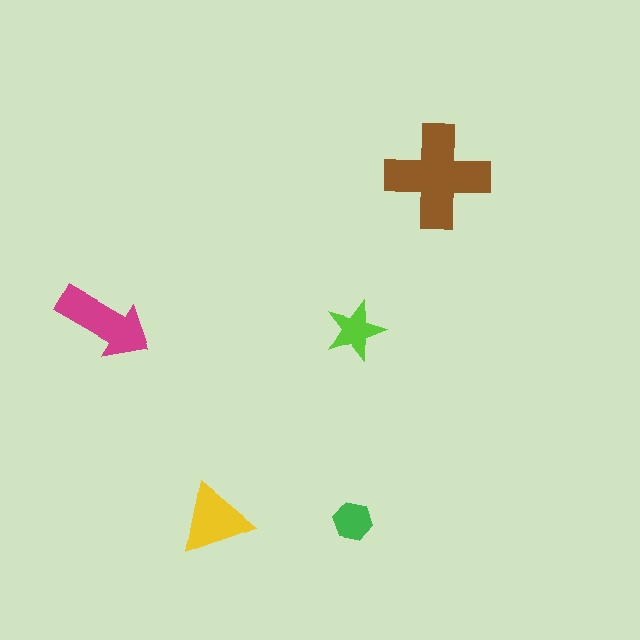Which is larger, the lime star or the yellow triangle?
The yellow triangle.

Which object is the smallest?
The green hexagon.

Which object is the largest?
The brown cross.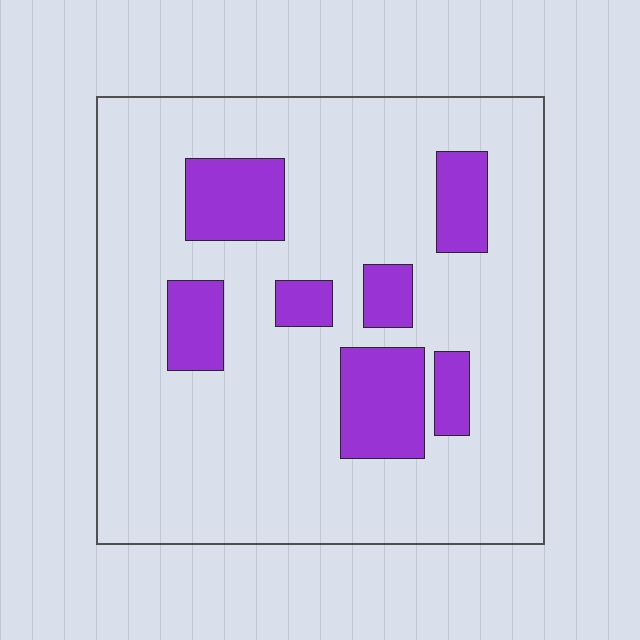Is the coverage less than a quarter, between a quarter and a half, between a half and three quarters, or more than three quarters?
Less than a quarter.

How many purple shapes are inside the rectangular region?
7.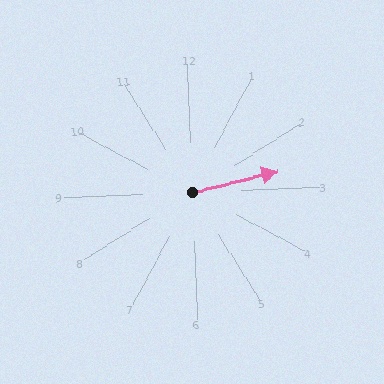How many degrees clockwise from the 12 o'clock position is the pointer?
Approximately 79 degrees.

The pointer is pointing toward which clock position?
Roughly 3 o'clock.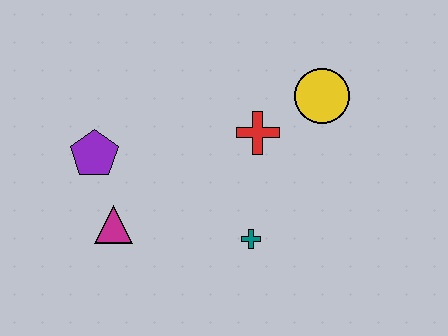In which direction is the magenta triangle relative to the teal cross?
The magenta triangle is to the left of the teal cross.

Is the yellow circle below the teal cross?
No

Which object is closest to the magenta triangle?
The purple pentagon is closest to the magenta triangle.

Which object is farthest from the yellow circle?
The magenta triangle is farthest from the yellow circle.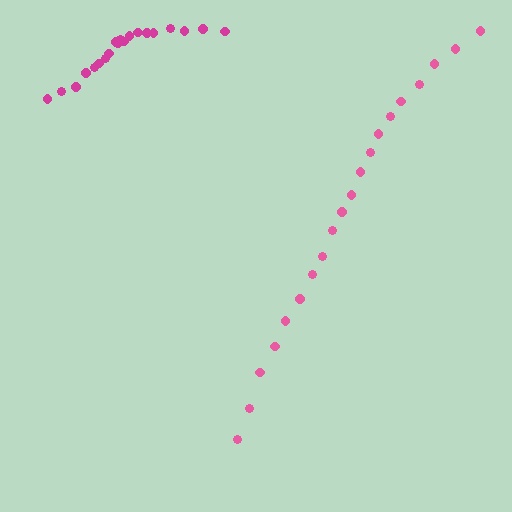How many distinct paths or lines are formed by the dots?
There are 2 distinct paths.